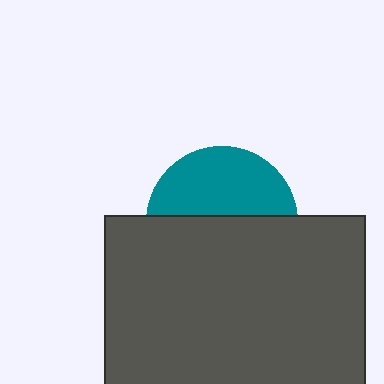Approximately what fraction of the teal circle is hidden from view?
Roughly 56% of the teal circle is hidden behind the dark gray rectangle.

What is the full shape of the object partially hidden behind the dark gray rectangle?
The partially hidden object is a teal circle.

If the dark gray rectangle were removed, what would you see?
You would see the complete teal circle.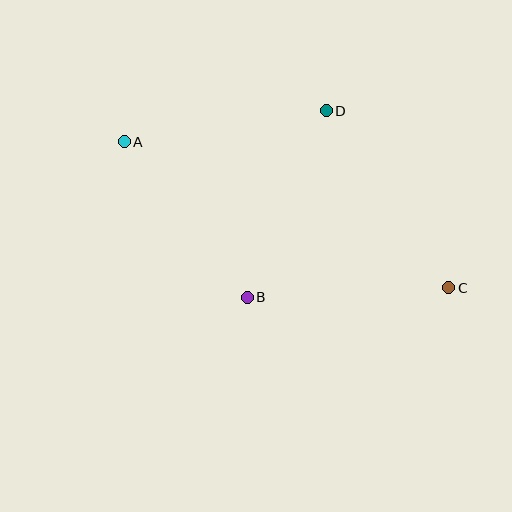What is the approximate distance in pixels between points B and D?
The distance between B and D is approximately 203 pixels.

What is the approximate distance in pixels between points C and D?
The distance between C and D is approximately 215 pixels.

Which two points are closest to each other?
Points A and B are closest to each other.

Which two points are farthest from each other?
Points A and C are farthest from each other.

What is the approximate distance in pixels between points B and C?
The distance between B and C is approximately 202 pixels.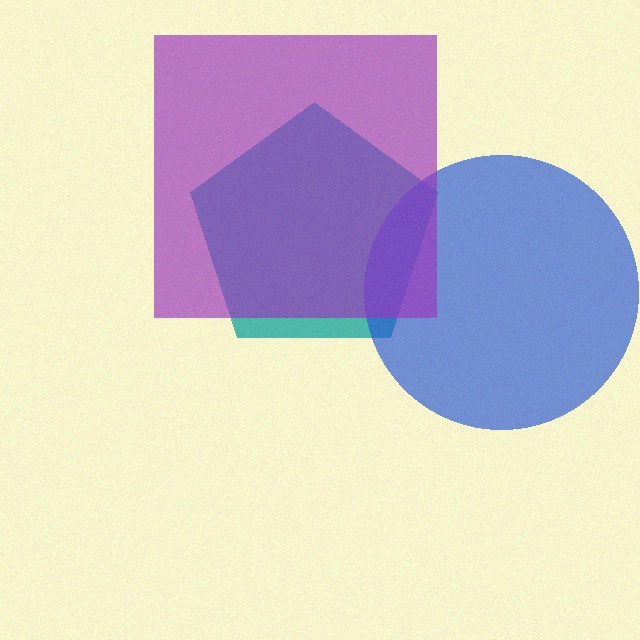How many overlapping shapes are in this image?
There are 3 overlapping shapes in the image.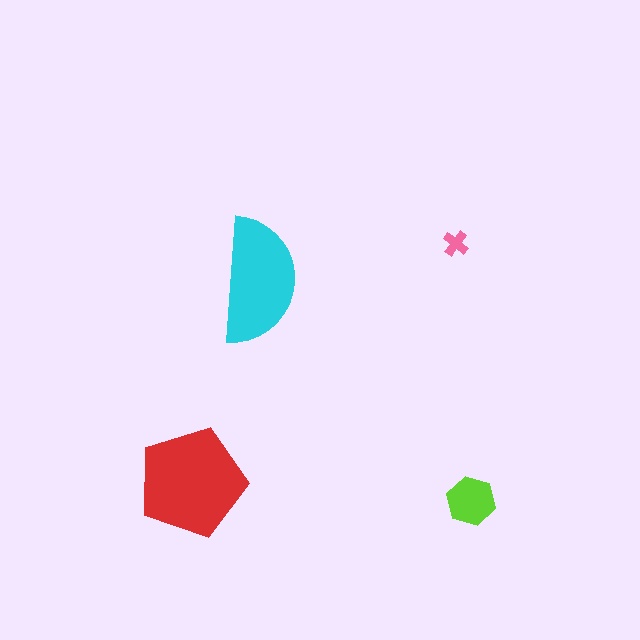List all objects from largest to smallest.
The red pentagon, the cyan semicircle, the lime hexagon, the pink cross.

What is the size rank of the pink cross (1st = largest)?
4th.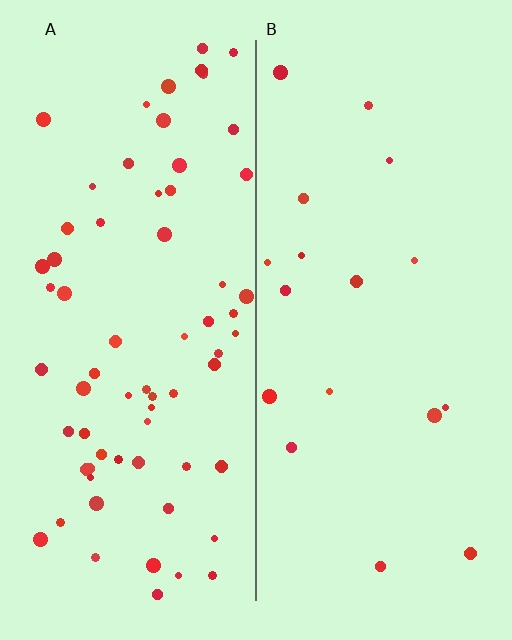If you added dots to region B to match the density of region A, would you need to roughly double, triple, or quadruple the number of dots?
Approximately quadruple.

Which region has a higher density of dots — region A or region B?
A (the left).